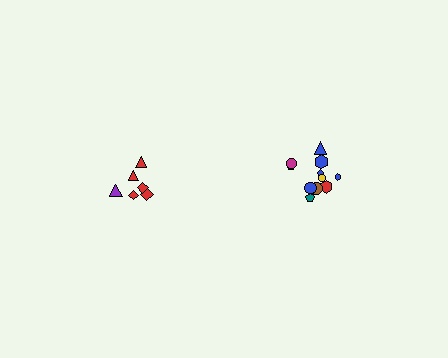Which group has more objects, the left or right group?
The right group.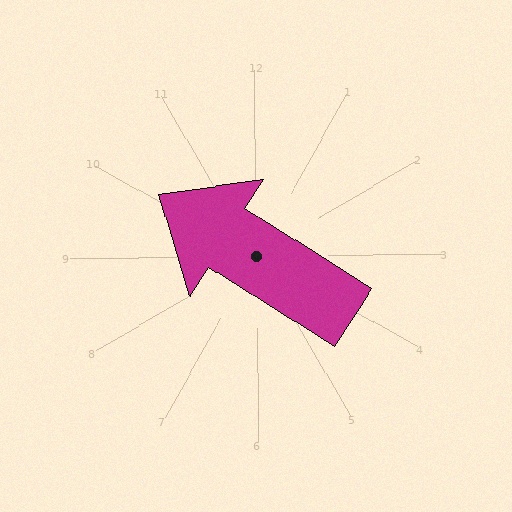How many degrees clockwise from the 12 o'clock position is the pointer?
Approximately 303 degrees.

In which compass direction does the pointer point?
Northwest.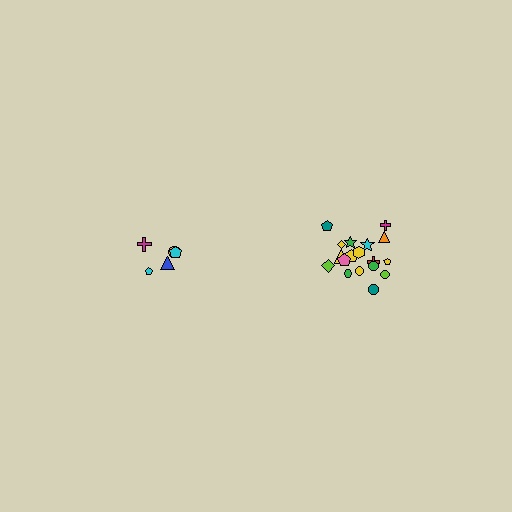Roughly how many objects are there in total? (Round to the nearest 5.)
Roughly 25 objects in total.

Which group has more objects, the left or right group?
The right group.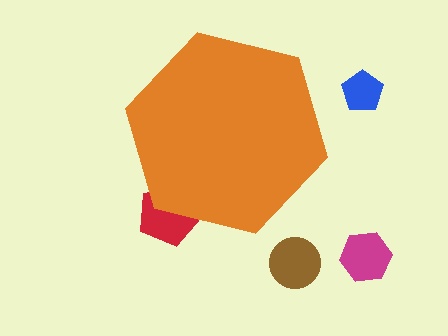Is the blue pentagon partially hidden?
No, the blue pentagon is fully visible.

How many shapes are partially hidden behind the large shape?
1 shape is partially hidden.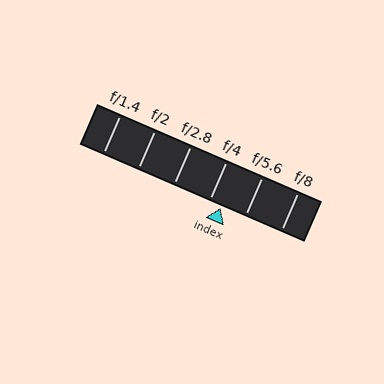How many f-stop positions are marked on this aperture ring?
There are 6 f-stop positions marked.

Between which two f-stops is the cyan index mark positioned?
The index mark is between f/4 and f/5.6.